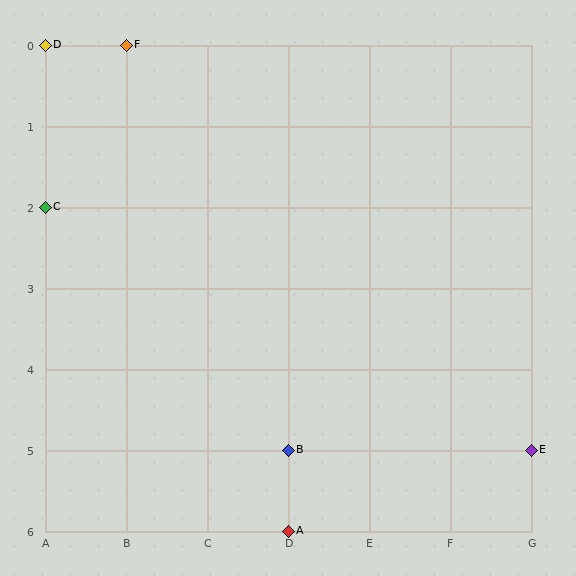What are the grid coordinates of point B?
Point B is at grid coordinates (D, 5).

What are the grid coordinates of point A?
Point A is at grid coordinates (D, 6).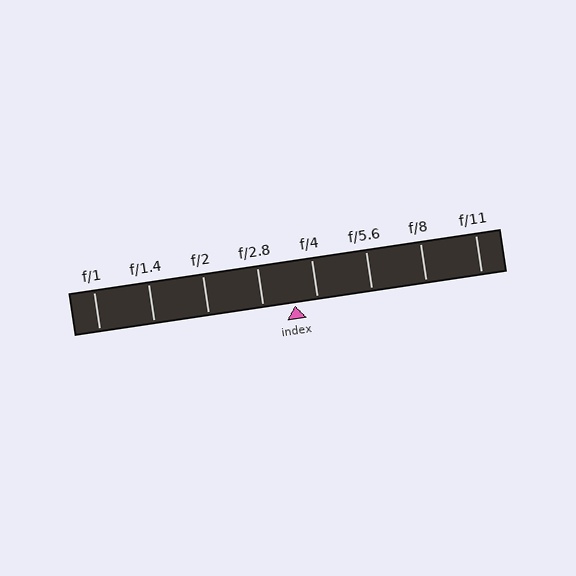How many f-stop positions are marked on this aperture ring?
There are 8 f-stop positions marked.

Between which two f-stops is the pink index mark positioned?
The index mark is between f/2.8 and f/4.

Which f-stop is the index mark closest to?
The index mark is closest to f/4.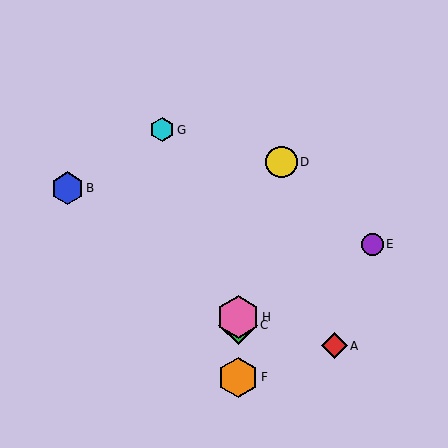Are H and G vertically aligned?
No, H is at x≈238 and G is at x≈162.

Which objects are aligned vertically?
Objects C, F, H are aligned vertically.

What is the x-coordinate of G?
Object G is at x≈162.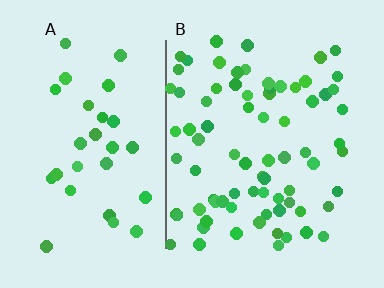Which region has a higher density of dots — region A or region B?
B (the right).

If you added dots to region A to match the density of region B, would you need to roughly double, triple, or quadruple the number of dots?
Approximately double.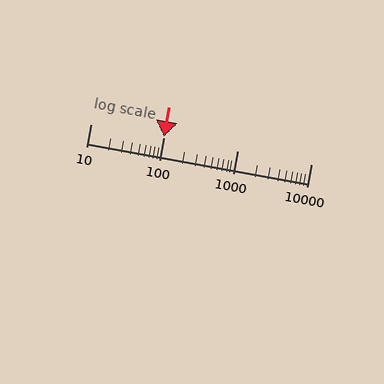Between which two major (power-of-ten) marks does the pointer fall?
The pointer is between 100 and 1000.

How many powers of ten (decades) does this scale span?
The scale spans 3 decades, from 10 to 10000.